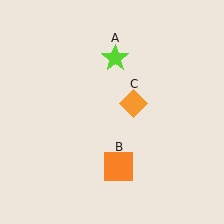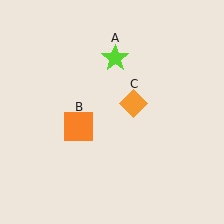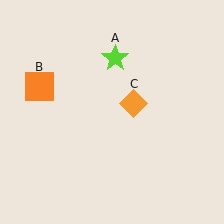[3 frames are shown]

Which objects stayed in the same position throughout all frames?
Lime star (object A) and orange diamond (object C) remained stationary.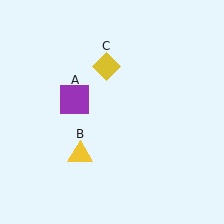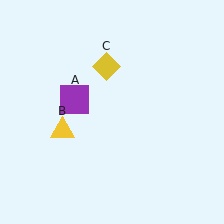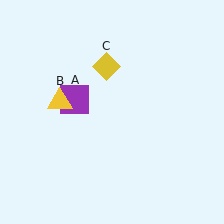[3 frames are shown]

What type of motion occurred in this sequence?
The yellow triangle (object B) rotated clockwise around the center of the scene.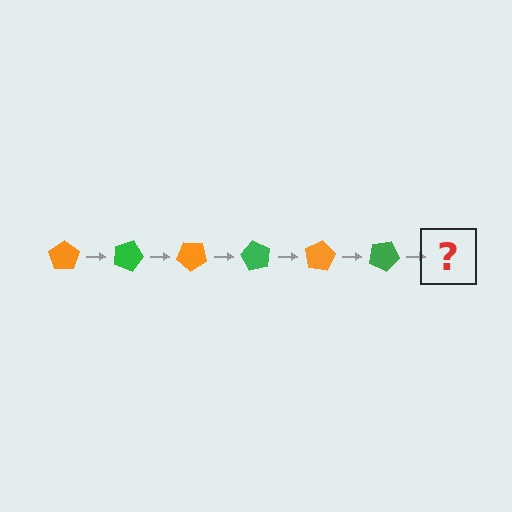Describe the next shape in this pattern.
It should be an orange pentagon, rotated 120 degrees from the start.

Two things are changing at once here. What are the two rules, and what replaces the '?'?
The two rules are that it rotates 20 degrees each step and the color cycles through orange and green. The '?' should be an orange pentagon, rotated 120 degrees from the start.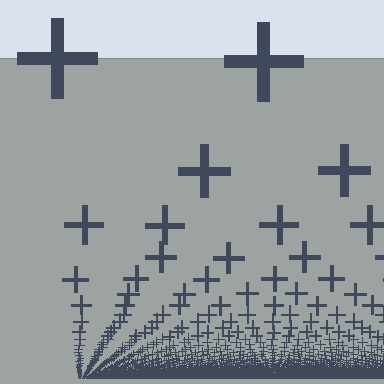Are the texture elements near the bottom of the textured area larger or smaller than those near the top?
Smaller. The gradient is inverted — elements near the bottom are smaller and denser.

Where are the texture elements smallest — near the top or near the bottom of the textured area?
Near the bottom.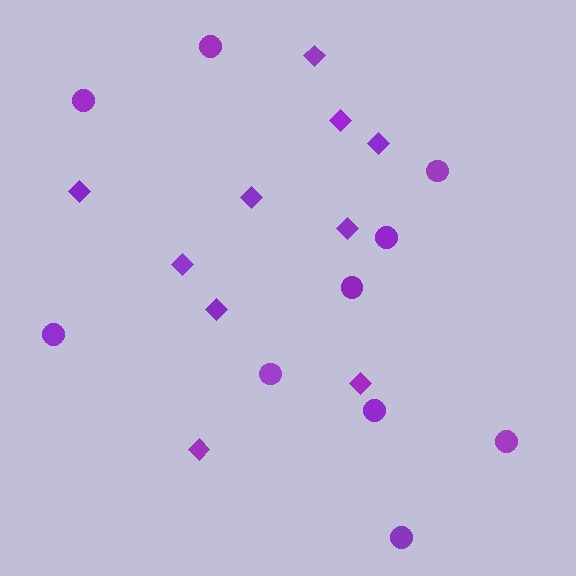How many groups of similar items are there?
There are 2 groups: one group of diamonds (10) and one group of circles (10).